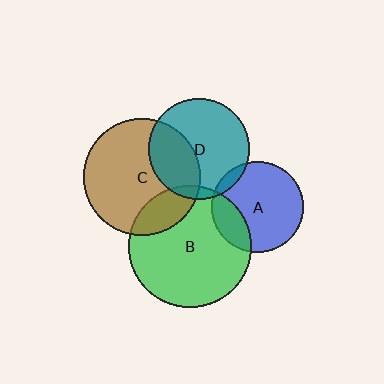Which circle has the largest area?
Circle B (green).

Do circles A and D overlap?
Yes.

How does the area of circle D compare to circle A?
Approximately 1.2 times.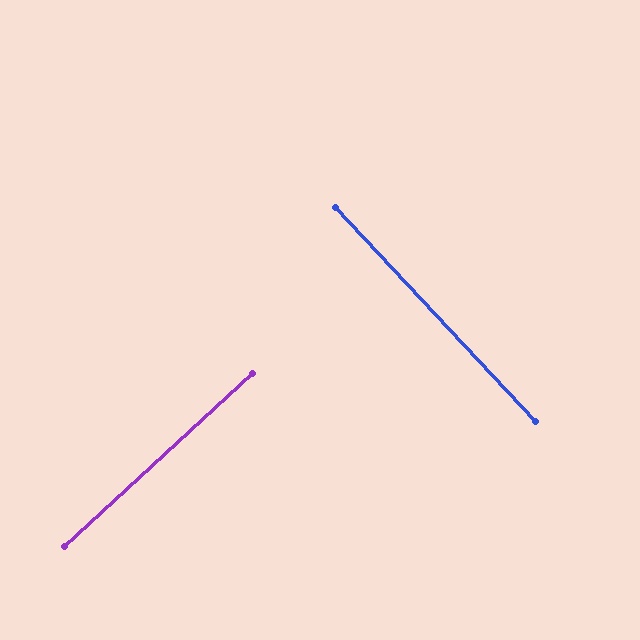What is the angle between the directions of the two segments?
Approximately 89 degrees.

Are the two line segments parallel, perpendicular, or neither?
Perpendicular — they meet at approximately 89°.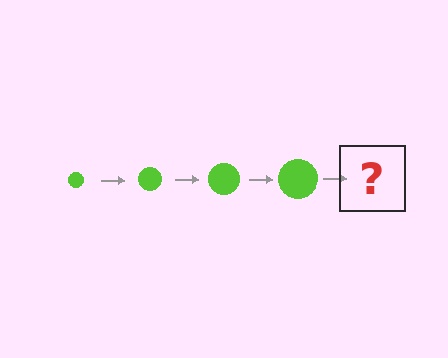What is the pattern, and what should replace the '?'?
The pattern is that the circle gets progressively larger each step. The '?' should be a lime circle, larger than the previous one.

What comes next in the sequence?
The next element should be a lime circle, larger than the previous one.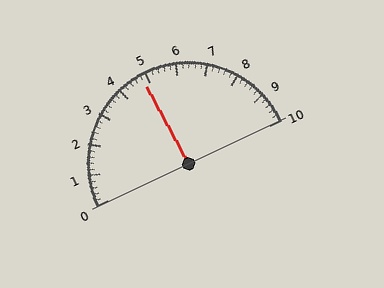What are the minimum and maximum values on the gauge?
The gauge ranges from 0 to 10.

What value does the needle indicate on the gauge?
The needle indicates approximately 4.8.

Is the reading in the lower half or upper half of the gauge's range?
The reading is in the lower half of the range (0 to 10).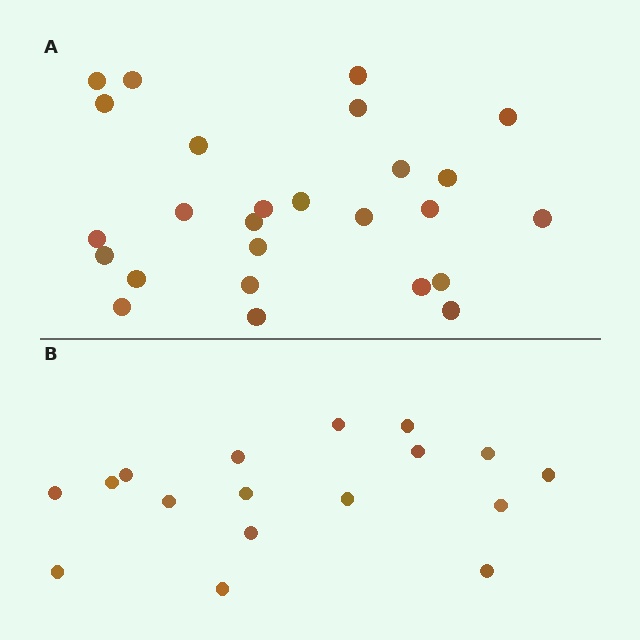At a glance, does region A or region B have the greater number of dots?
Region A (the top region) has more dots.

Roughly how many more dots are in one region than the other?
Region A has roughly 8 or so more dots than region B.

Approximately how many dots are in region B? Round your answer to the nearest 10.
About 20 dots. (The exact count is 17, which rounds to 20.)